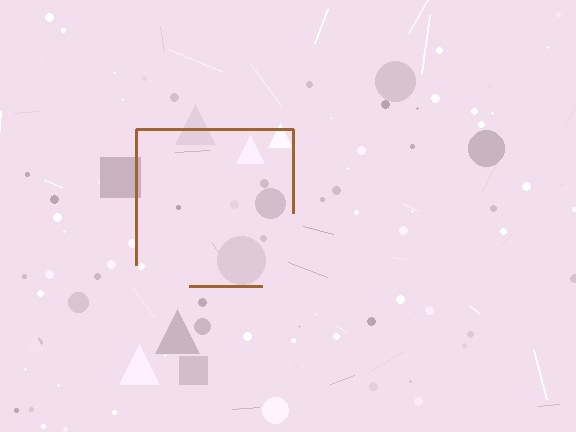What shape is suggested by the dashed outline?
The dashed outline suggests a square.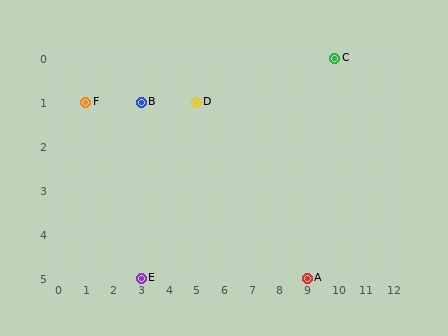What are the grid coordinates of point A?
Point A is at grid coordinates (9, 5).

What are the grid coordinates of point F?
Point F is at grid coordinates (1, 1).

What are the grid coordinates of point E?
Point E is at grid coordinates (3, 5).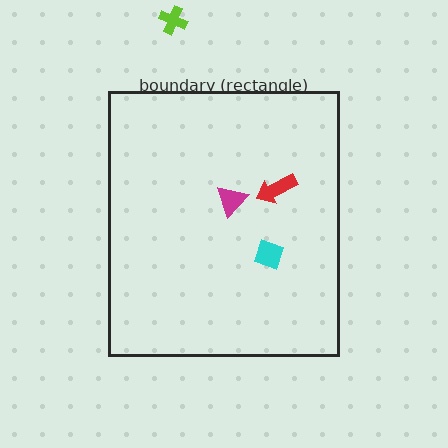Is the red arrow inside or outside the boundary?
Inside.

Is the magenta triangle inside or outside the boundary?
Inside.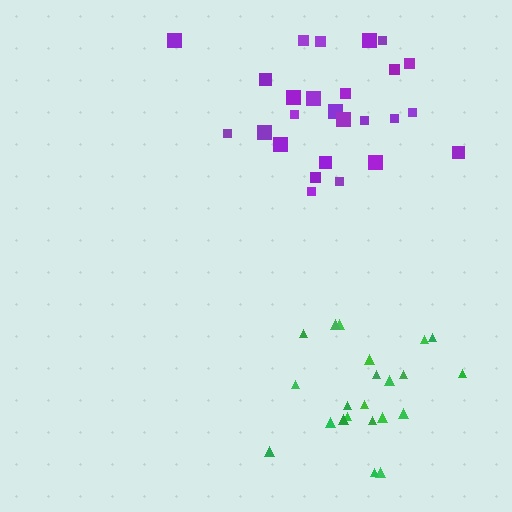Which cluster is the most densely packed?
Green.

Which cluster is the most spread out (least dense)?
Purple.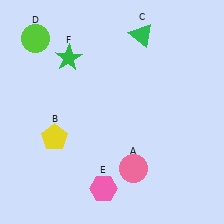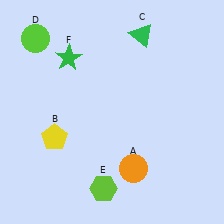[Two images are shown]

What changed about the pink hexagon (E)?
In Image 1, E is pink. In Image 2, it changed to lime.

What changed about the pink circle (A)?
In Image 1, A is pink. In Image 2, it changed to orange.